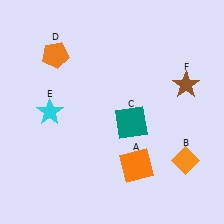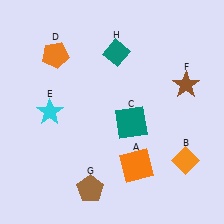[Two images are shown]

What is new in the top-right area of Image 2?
A teal diamond (H) was added in the top-right area of Image 2.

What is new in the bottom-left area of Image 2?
A brown pentagon (G) was added in the bottom-left area of Image 2.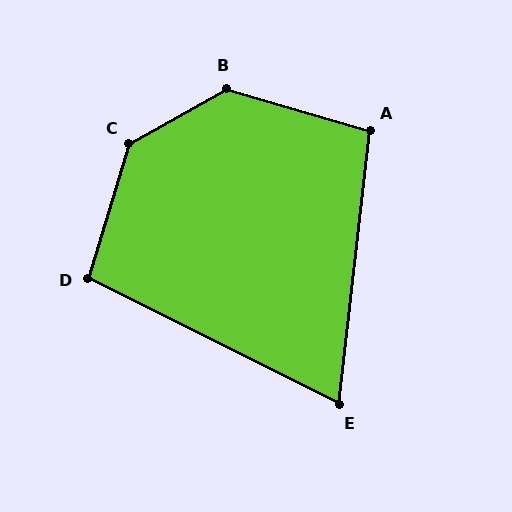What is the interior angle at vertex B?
Approximately 134 degrees (obtuse).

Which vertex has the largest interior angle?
C, at approximately 136 degrees.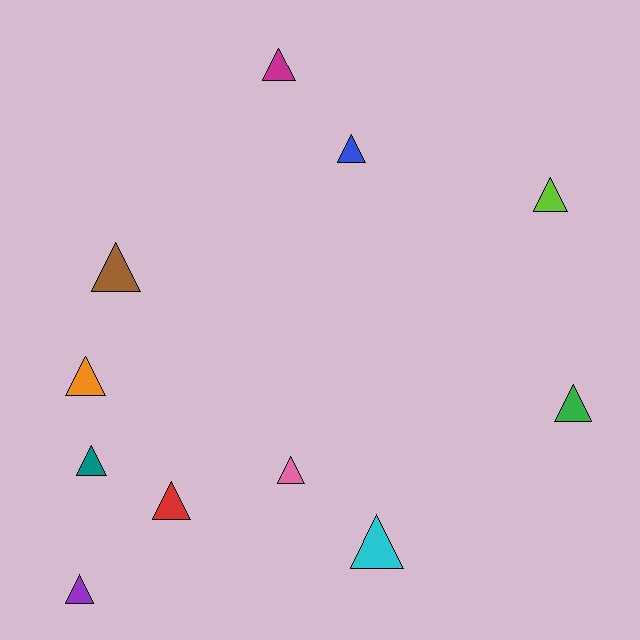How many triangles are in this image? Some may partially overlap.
There are 11 triangles.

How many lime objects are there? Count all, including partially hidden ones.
There is 1 lime object.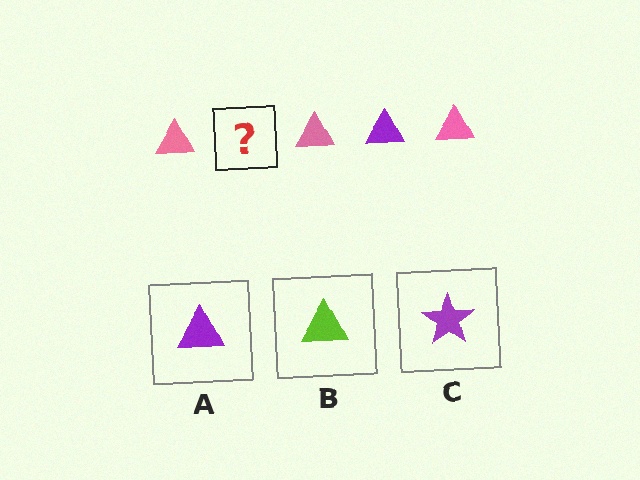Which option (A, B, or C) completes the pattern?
A.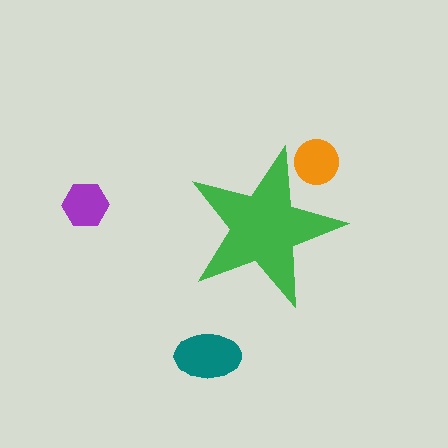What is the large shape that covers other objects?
A green star.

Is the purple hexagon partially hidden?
No, the purple hexagon is fully visible.